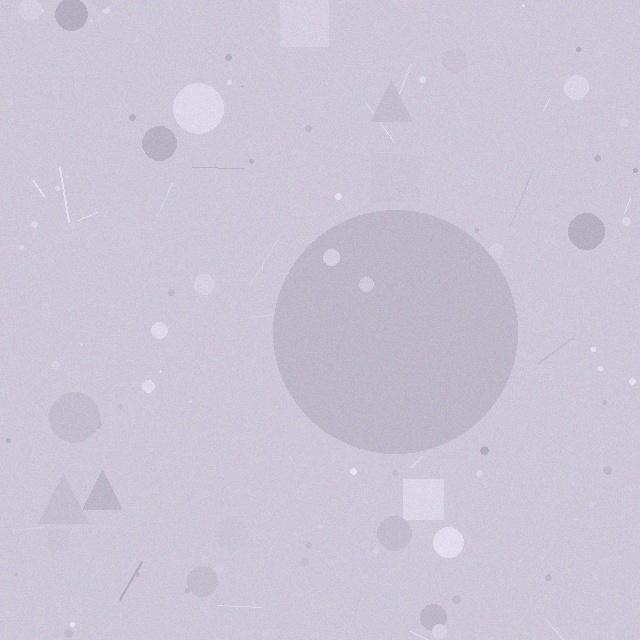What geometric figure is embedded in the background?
A circle is embedded in the background.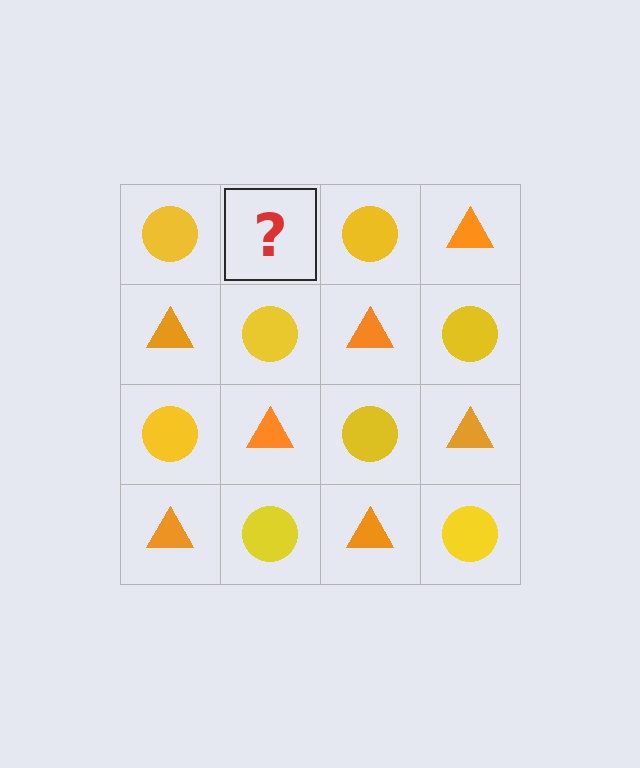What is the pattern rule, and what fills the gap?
The rule is that it alternates yellow circle and orange triangle in a checkerboard pattern. The gap should be filled with an orange triangle.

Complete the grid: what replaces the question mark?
The question mark should be replaced with an orange triangle.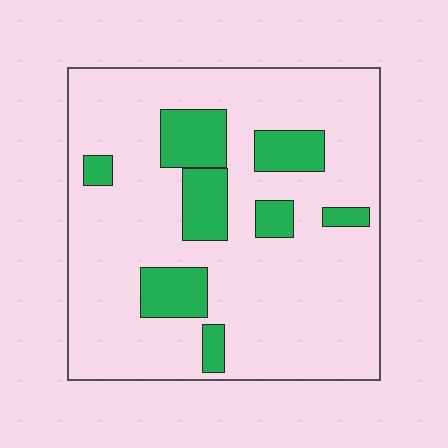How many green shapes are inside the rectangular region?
8.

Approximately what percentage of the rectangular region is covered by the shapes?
Approximately 20%.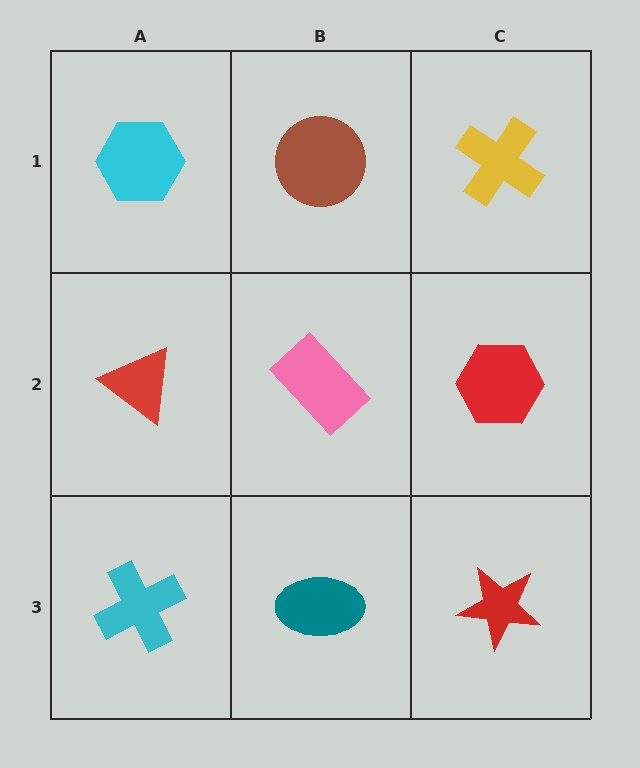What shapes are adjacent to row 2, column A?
A cyan hexagon (row 1, column A), a cyan cross (row 3, column A), a pink rectangle (row 2, column B).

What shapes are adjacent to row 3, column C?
A red hexagon (row 2, column C), a teal ellipse (row 3, column B).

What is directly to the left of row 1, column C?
A brown circle.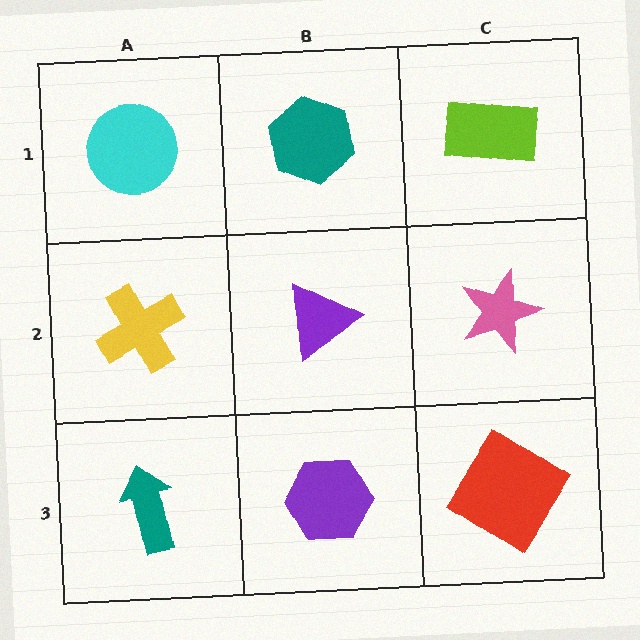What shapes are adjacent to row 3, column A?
A yellow cross (row 2, column A), a purple hexagon (row 3, column B).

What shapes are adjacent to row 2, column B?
A teal hexagon (row 1, column B), a purple hexagon (row 3, column B), a yellow cross (row 2, column A), a pink star (row 2, column C).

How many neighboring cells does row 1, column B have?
3.